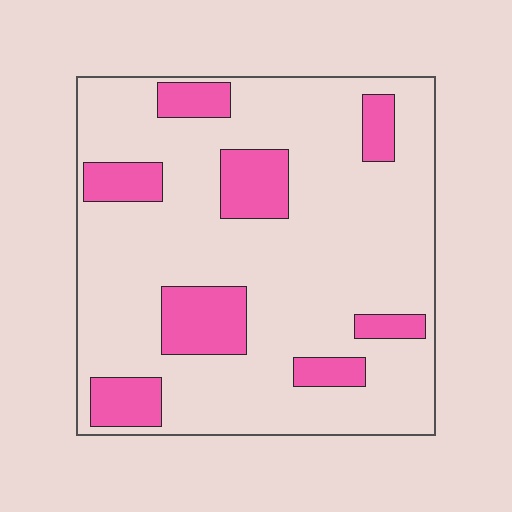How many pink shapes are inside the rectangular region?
8.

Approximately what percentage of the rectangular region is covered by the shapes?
Approximately 20%.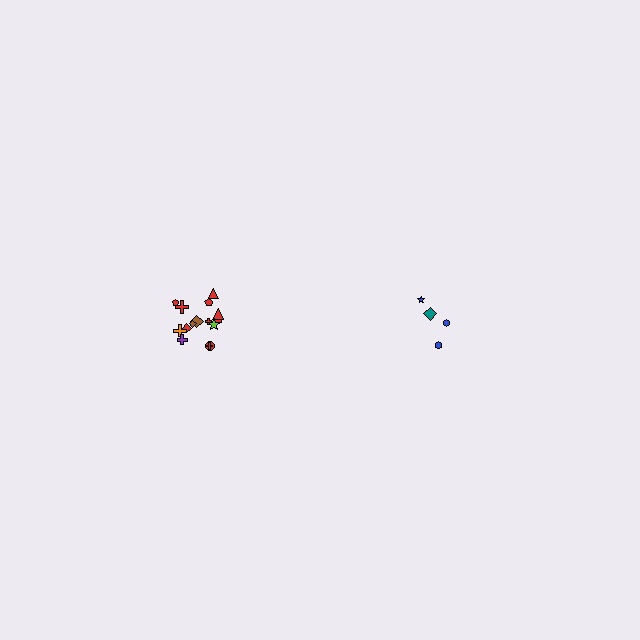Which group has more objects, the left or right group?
The left group.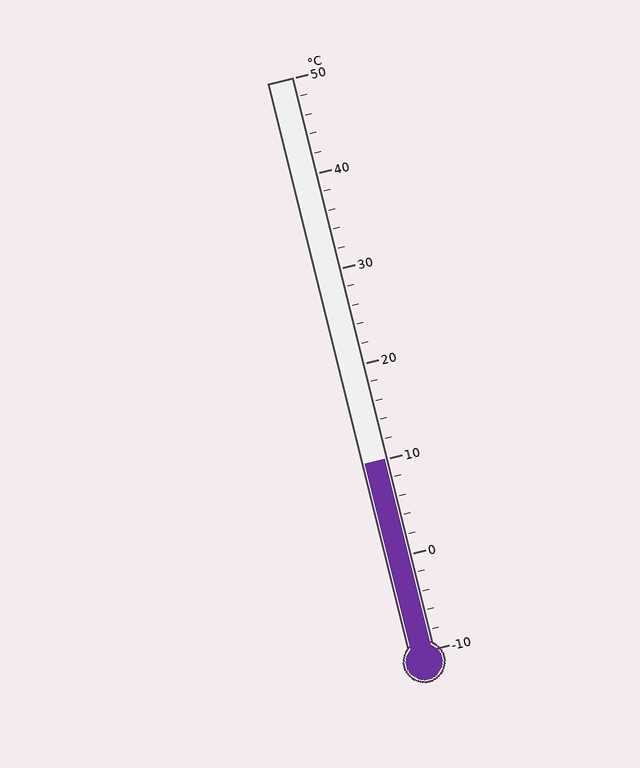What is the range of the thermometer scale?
The thermometer scale ranges from -10°C to 50°C.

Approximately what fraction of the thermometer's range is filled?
The thermometer is filled to approximately 35% of its range.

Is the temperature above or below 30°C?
The temperature is below 30°C.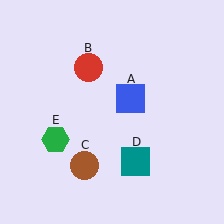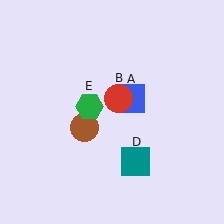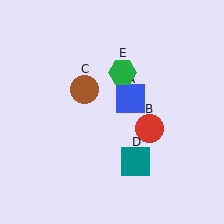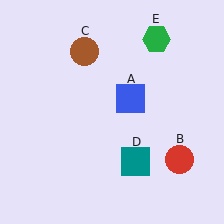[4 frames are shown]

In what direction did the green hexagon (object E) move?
The green hexagon (object E) moved up and to the right.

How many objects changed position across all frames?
3 objects changed position: red circle (object B), brown circle (object C), green hexagon (object E).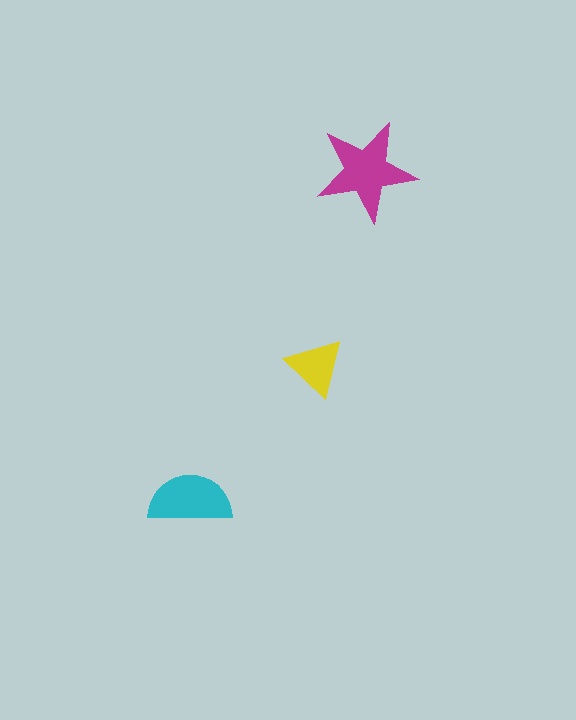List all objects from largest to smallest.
The magenta star, the cyan semicircle, the yellow triangle.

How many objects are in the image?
There are 3 objects in the image.